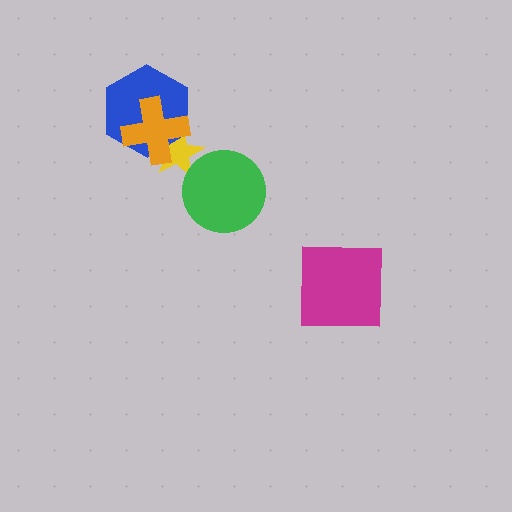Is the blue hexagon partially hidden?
Yes, it is partially covered by another shape.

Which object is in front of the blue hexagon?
The orange cross is in front of the blue hexagon.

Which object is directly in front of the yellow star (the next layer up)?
The blue hexagon is directly in front of the yellow star.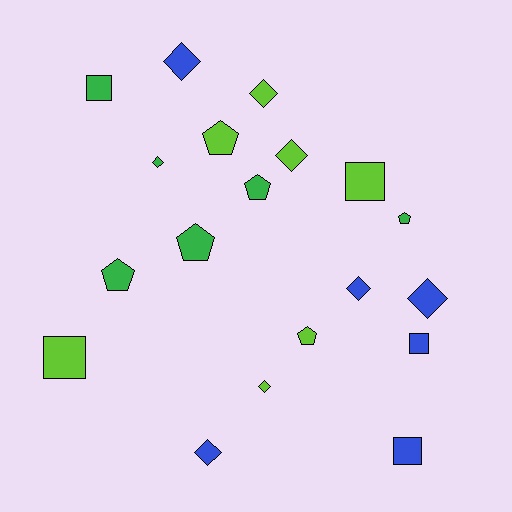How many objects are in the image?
There are 19 objects.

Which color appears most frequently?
Lime, with 7 objects.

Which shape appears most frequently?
Diamond, with 8 objects.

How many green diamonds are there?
There is 1 green diamond.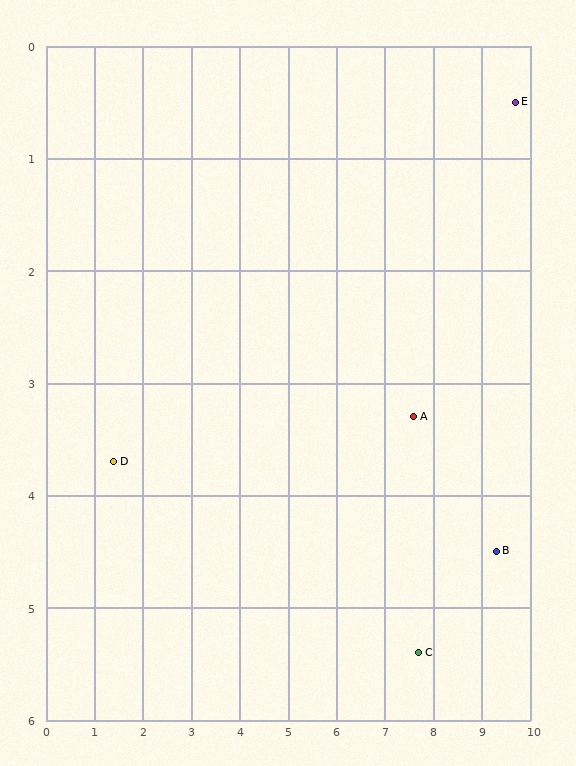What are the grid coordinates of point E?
Point E is at approximately (9.7, 0.5).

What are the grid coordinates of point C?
Point C is at approximately (7.7, 5.4).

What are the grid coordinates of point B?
Point B is at approximately (9.3, 4.5).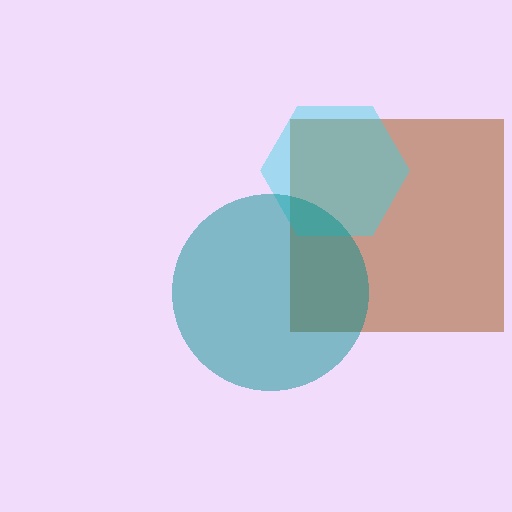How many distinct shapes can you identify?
There are 3 distinct shapes: a brown square, a cyan hexagon, a teal circle.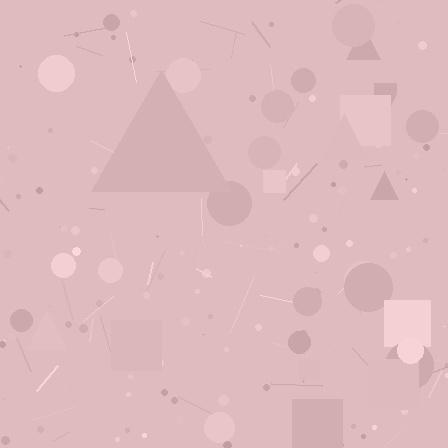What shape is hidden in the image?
A triangle is hidden in the image.